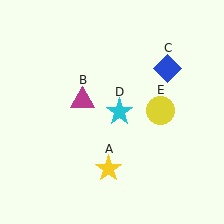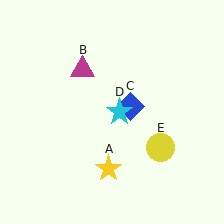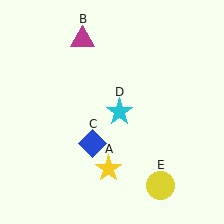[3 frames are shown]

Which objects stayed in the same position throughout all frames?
Yellow star (object A) and cyan star (object D) remained stationary.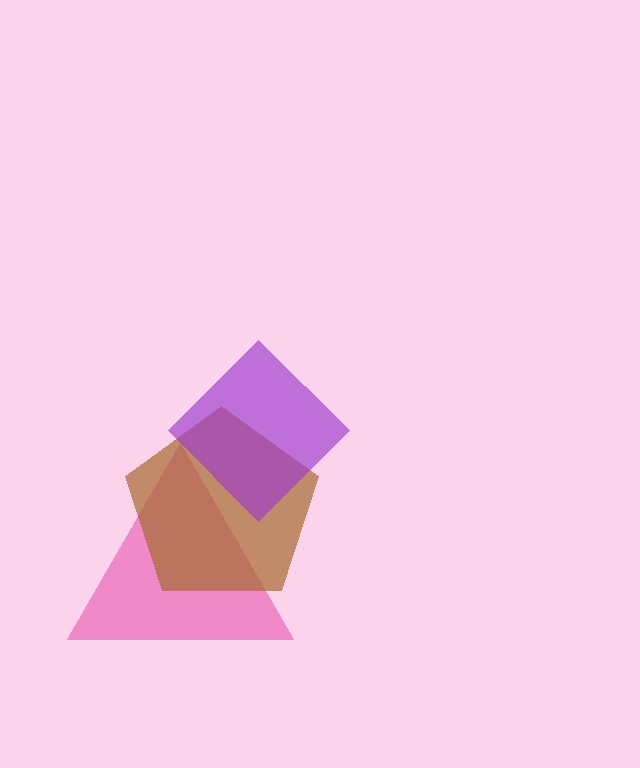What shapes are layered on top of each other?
The layered shapes are: a pink triangle, a brown pentagon, a purple diamond.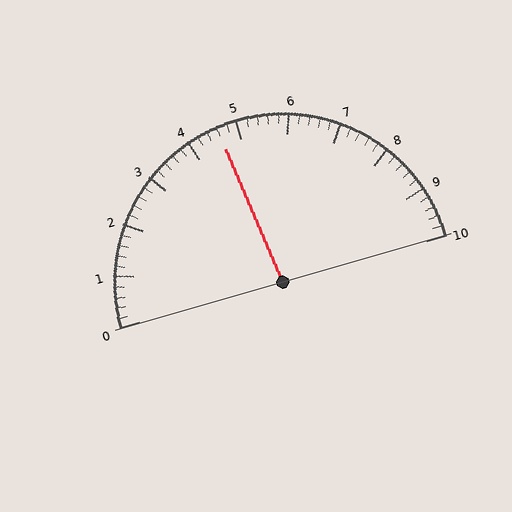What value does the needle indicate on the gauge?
The needle indicates approximately 4.6.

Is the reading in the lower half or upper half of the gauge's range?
The reading is in the lower half of the range (0 to 10).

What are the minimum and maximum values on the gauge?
The gauge ranges from 0 to 10.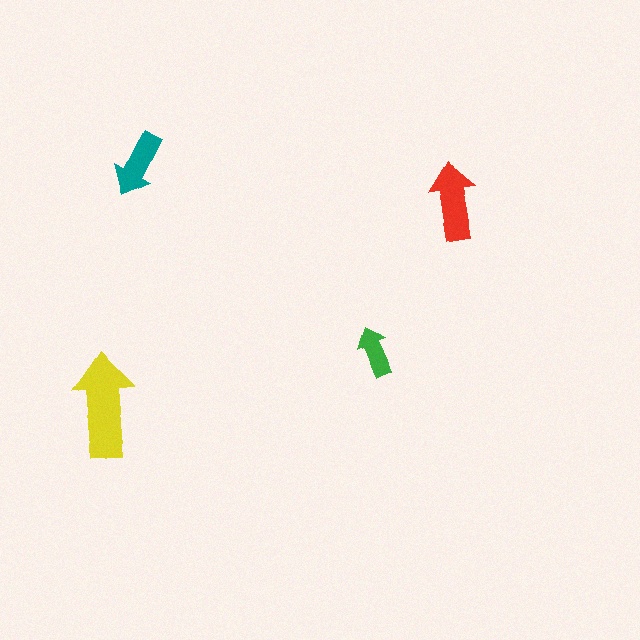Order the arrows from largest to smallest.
the yellow one, the red one, the teal one, the green one.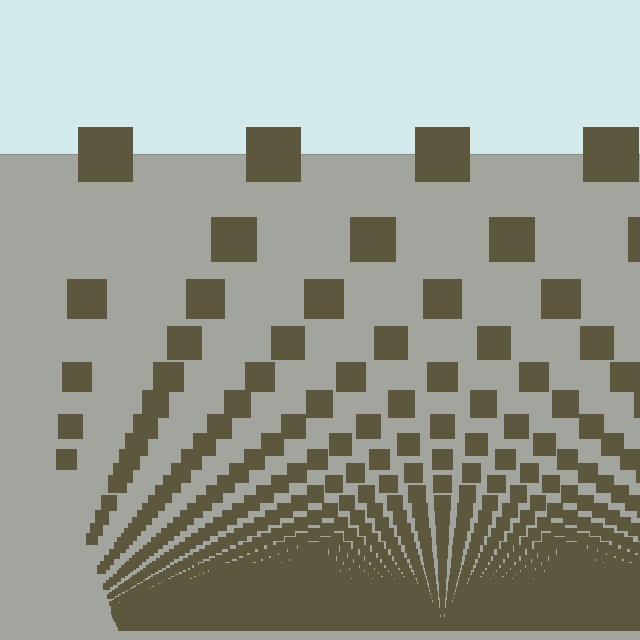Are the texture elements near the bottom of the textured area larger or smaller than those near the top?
Smaller. The gradient is inverted — elements near the bottom are smaller and denser.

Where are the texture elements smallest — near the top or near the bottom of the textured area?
Near the bottom.